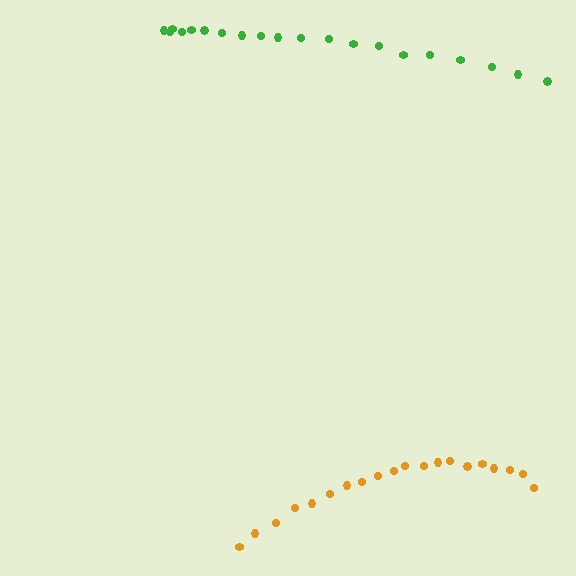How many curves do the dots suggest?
There are 2 distinct paths.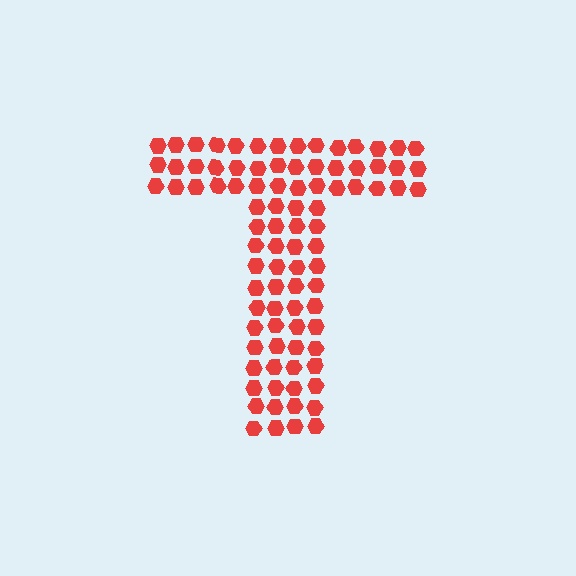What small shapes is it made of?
It is made of small hexagons.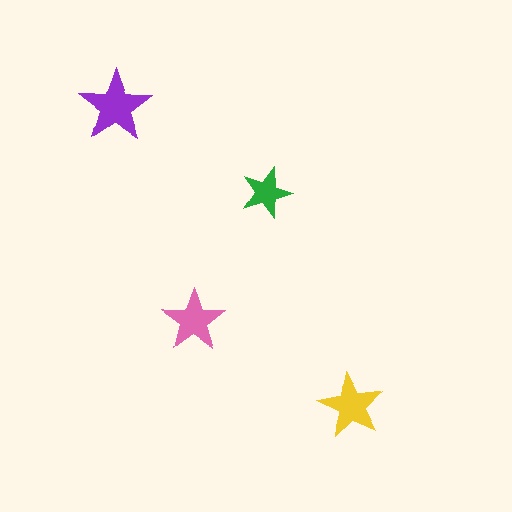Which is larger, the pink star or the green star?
The pink one.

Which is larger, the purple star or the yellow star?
The purple one.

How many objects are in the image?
There are 4 objects in the image.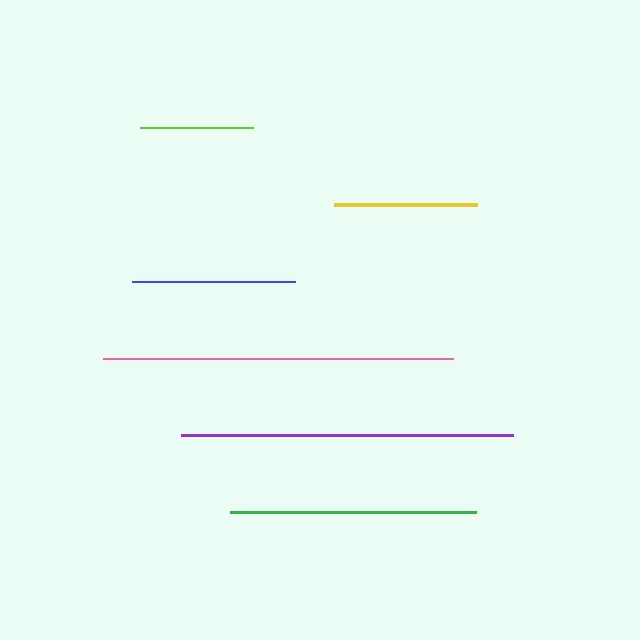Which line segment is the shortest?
The lime line is the shortest at approximately 112 pixels.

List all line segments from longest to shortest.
From longest to shortest: pink, purple, green, blue, yellow, lime.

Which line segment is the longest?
The pink line is the longest at approximately 350 pixels.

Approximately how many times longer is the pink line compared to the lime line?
The pink line is approximately 3.1 times the length of the lime line.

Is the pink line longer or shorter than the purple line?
The pink line is longer than the purple line.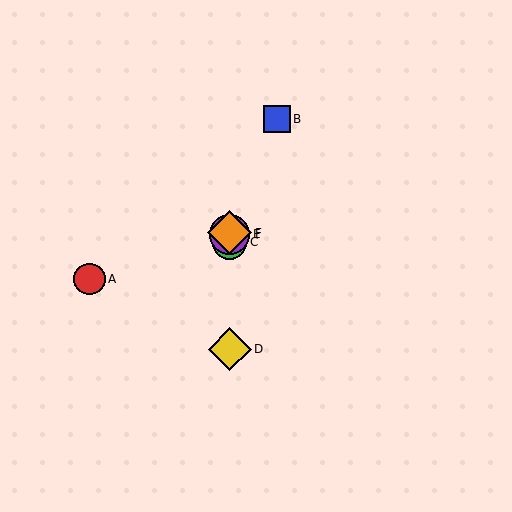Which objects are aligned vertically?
Objects C, D, E, F are aligned vertically.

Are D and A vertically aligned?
No, D is at x≈230 and A is at x≈89.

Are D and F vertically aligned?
Yes, both are at x≈230.